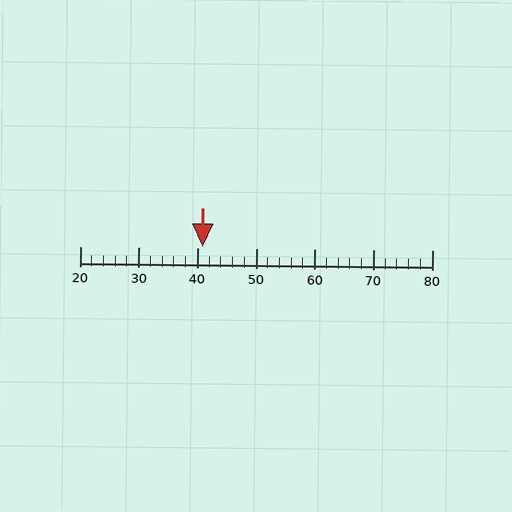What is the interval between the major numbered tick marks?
The major tick marks are spaced 10 units apart.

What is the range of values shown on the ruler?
The ruler shows values from 20 to 80.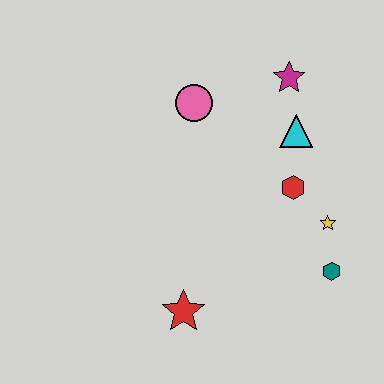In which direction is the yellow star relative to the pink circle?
The yellow star is to the right of the pink circle.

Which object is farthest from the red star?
The magenta star is farthest from the red star.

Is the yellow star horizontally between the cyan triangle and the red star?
No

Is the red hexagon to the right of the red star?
Yes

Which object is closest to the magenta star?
The cyan triangle is closest to the magenta star.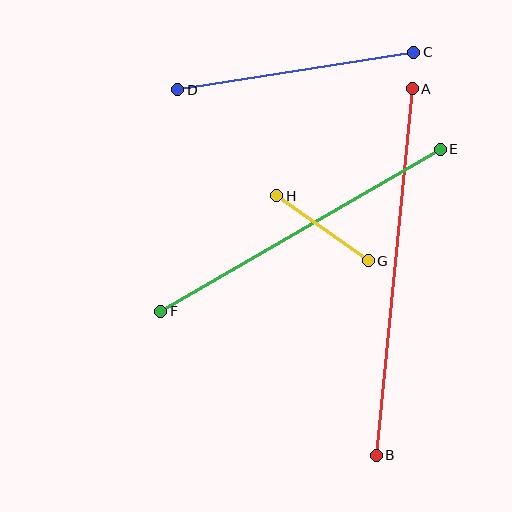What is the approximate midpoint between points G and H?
The midpoint is at approximately (323, 228) pixels.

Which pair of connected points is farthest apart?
Points A and B are farthest apart.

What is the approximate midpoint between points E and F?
The midpoint is at approximately (301, 230) pixels.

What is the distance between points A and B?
The distance is approximately 368 pixels.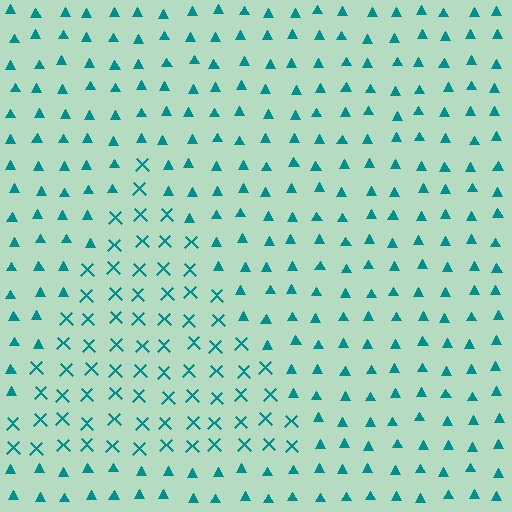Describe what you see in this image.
The image is filled with small teal elements arranged in a uniform grid. A triangle-shaped region contains X marks, while the surrounding area contains triangles. The boundary is defined purely by the change in element shape.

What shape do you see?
I see a triangle.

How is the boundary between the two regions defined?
The boundary is defined by a change in element shape: X marks inside vs. triangles outside. All elements share the same color and spacing.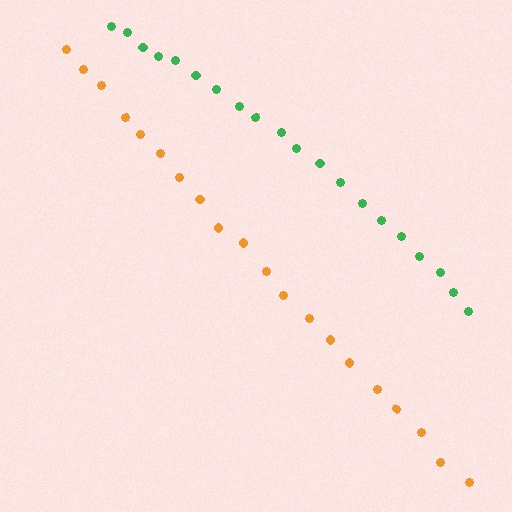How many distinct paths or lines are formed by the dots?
There are 2 distinct paths.